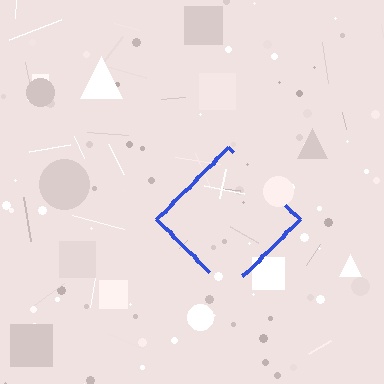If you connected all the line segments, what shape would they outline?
They would outline a diamond.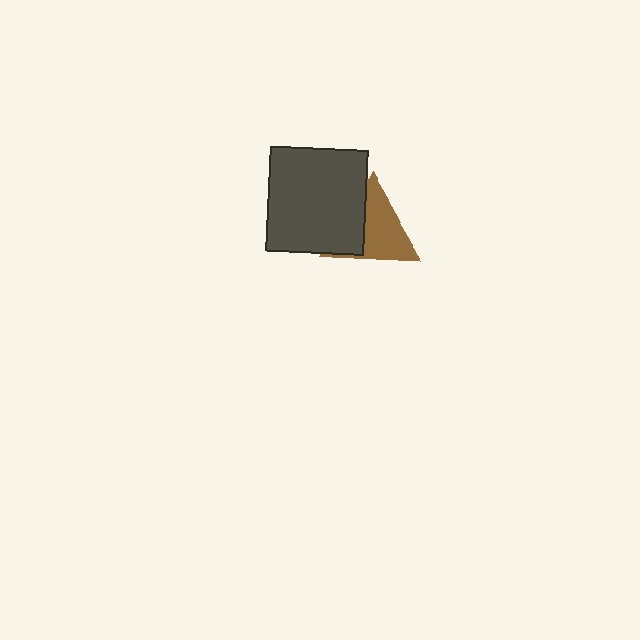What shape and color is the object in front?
The object in front is a dark gray rectangle.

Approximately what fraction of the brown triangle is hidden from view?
Roughly 36% of the brown triangle is hidden behind the dark gray rectangle.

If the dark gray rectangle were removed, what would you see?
You would see the complete brown triangle.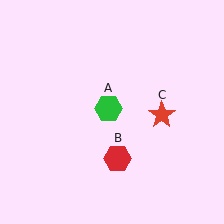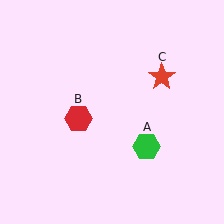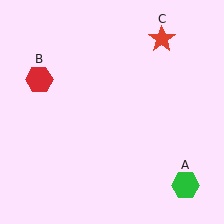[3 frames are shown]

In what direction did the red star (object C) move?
The red star (object C) moved up.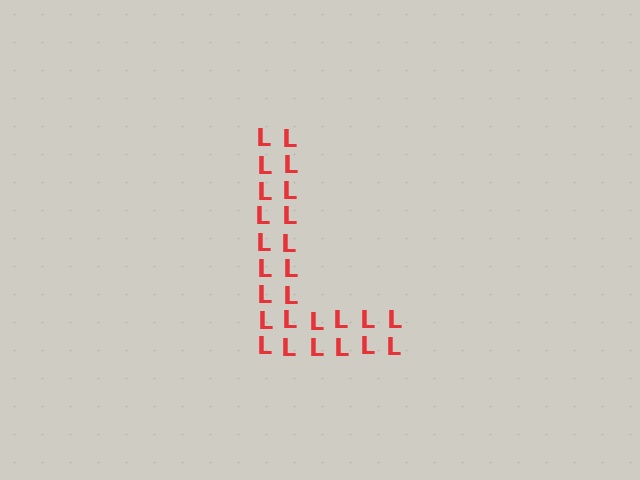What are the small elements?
The small elements are letter L's.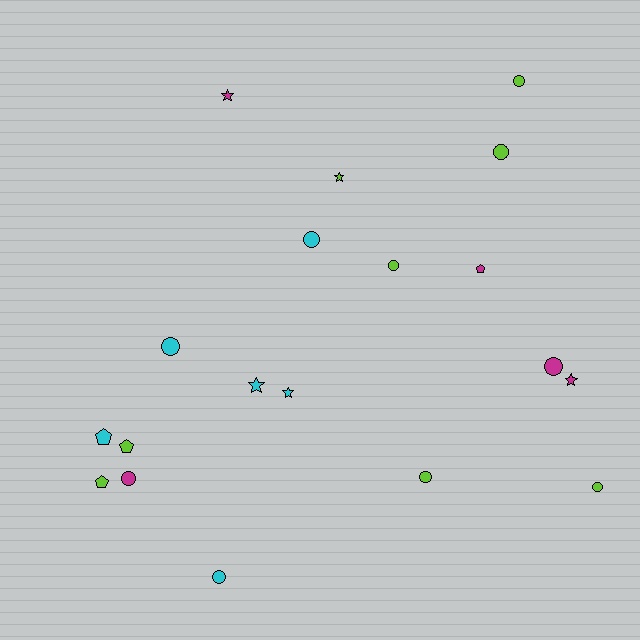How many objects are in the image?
There are 19 objects.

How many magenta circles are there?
There are 2 magenta circles.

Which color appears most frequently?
Lime, with 8 objects.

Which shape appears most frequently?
Circle, with 10 objects.